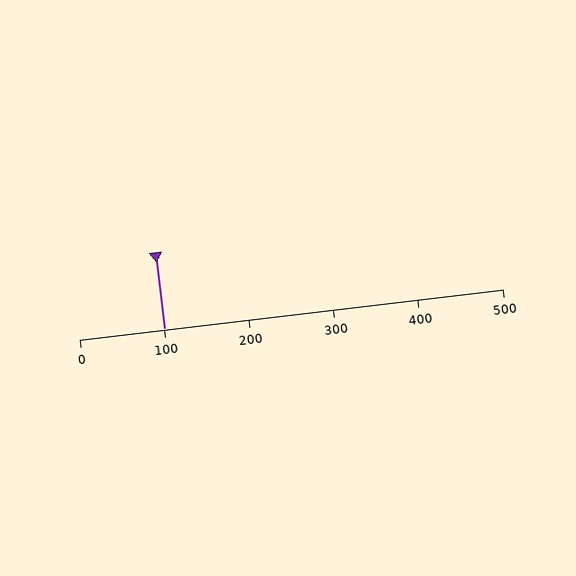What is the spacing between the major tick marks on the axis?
The major ticks are spaced 100 apart.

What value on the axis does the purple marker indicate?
The marker indicates approximately 100.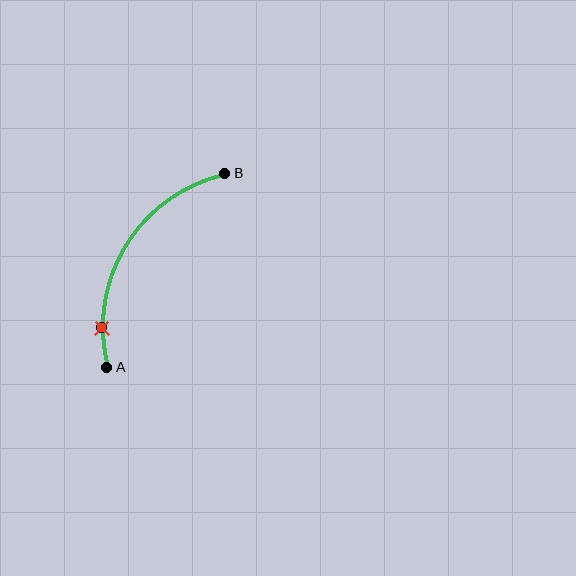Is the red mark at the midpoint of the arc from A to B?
No. The red mark lies on the arc but is closer to endpoint A. The arc midpoint would be at the point on the curve equidistant along the arc from both A and B.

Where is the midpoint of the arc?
The arc midpoint is the point on the curve farthest from the straight line joining A and B. It sits to the left of that line.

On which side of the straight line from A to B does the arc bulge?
The arc bulges to the left of the straight line connecting A and B.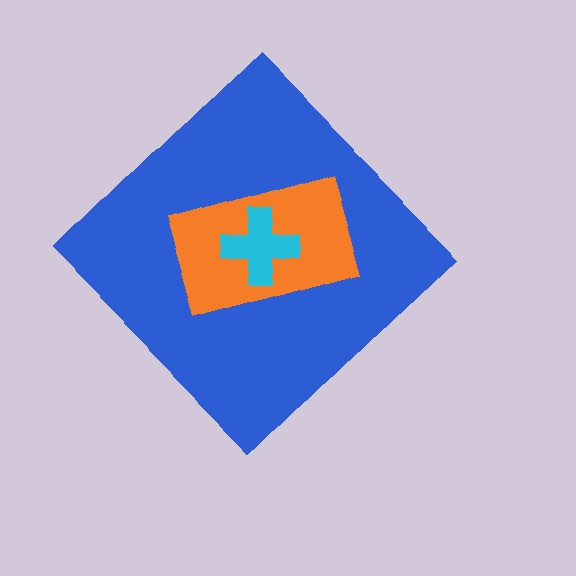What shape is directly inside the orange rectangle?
The cyan cross.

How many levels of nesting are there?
3.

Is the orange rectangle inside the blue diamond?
Yes.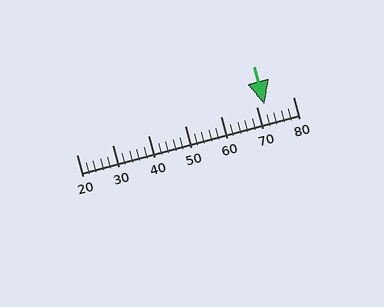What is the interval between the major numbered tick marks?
The major tick marks are spaced 10 units apart.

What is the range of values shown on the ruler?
The ruler shows values from 20 to 80.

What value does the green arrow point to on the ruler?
The green arrow points to approximately 72.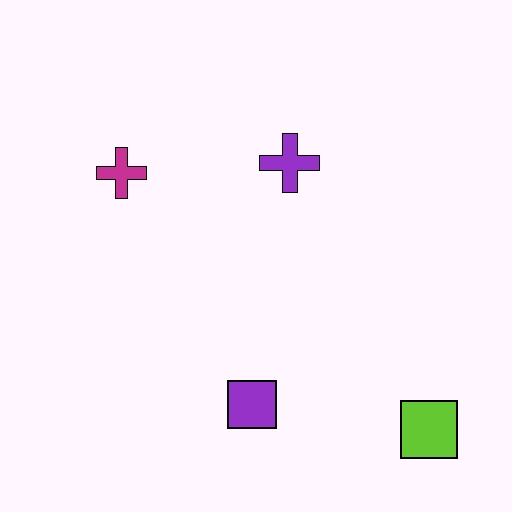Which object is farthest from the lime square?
The magenta cross is farthest from the lime square.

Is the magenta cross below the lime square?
No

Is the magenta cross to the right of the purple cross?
No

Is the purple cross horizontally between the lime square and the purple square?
Yes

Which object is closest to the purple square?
The lime square is closest to the purple square.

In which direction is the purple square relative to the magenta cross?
The purple square is below the magenta cross.